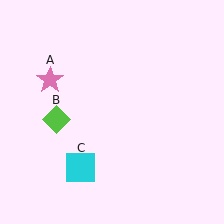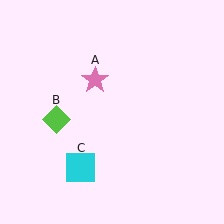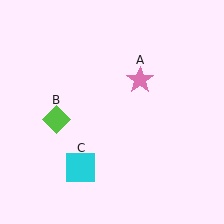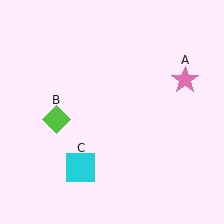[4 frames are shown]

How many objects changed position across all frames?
1 object changed position: pink star (object A).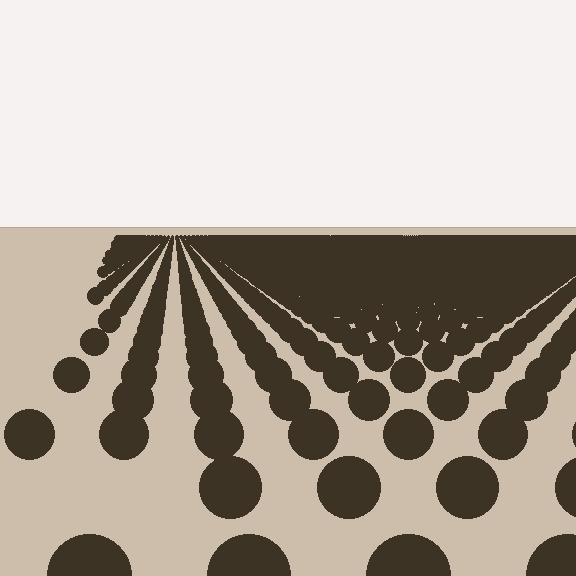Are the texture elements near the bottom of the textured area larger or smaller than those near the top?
Larger. Near the bottom, elements are closer to the viewer and appear at a bigger on-screen size.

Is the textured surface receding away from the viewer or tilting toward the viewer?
The surface is receding away from the viewer. Texture elements get smaller and denser toward the top.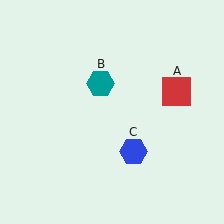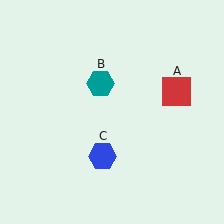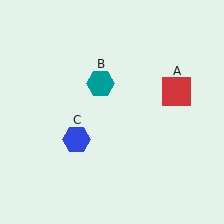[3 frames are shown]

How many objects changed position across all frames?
1 object changed position: blue hexagon (object C).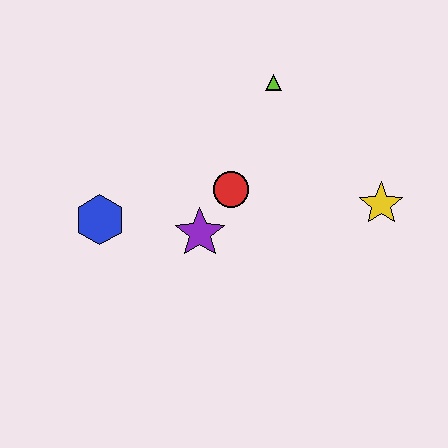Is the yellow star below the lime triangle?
Yes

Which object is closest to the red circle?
The purple star is closest to the red circle.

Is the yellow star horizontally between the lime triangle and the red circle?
No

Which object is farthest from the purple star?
The yellow star is farthest from the purple star.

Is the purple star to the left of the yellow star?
Yes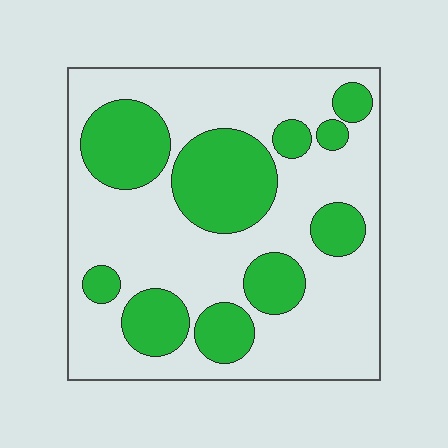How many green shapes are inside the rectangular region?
10.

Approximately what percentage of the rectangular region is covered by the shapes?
Approximately 35%.